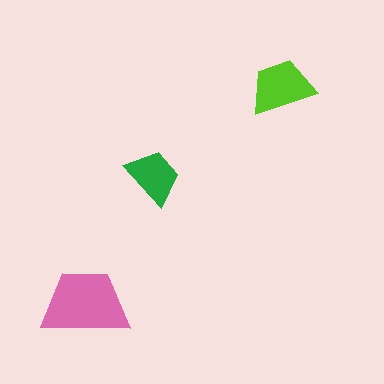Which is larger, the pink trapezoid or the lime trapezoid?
The pink one.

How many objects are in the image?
There are 3 objects in the image.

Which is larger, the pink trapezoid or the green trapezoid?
The pink one.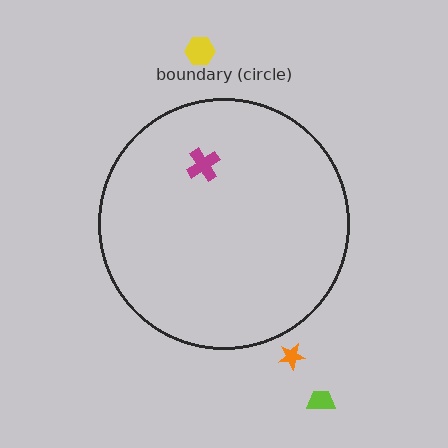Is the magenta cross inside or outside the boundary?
Inside.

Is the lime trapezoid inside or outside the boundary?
Outside.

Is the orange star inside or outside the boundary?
Outside.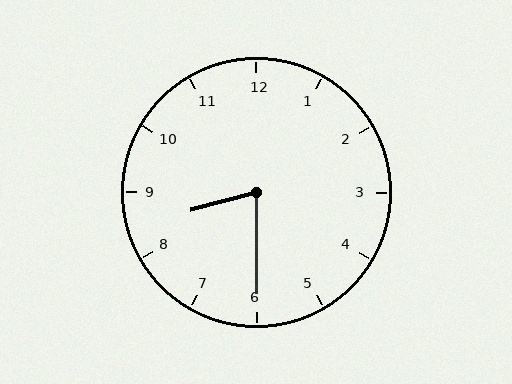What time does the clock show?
8:30.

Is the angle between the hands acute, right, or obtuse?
It is acute.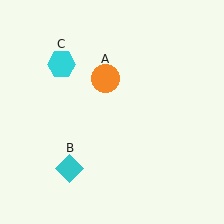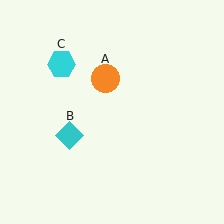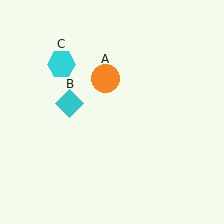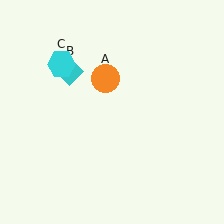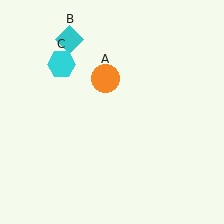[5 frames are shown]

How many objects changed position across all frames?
1 object changed position: cyan diamond (object B).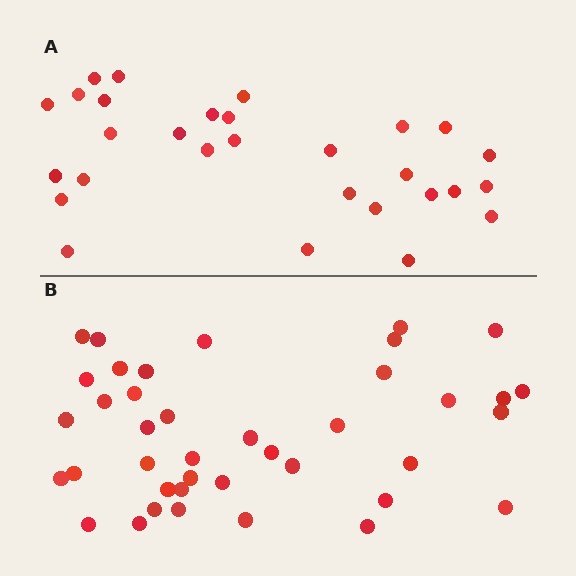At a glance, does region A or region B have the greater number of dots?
Region B (the bottom region) has more dots.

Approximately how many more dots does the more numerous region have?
Region B has roughly 12 or so more dots than region A.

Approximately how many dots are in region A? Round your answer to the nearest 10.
About 30 dots. (The exact count is 29, which rounds to 30.)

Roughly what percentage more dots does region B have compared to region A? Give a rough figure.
About 40% more.